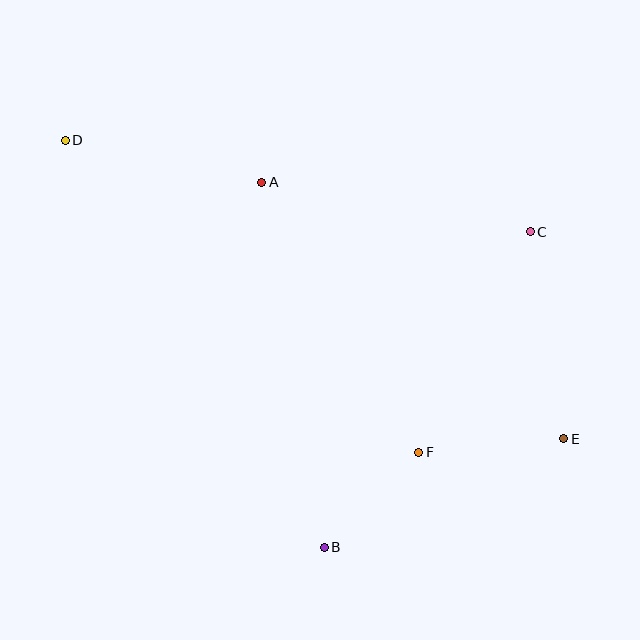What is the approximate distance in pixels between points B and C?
The distance between B and C is approximately 377 pixels.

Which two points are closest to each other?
Points B and F are closest to each other.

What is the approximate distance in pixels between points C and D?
The distance between C and D is approximately 474 pixels.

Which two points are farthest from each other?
Points D and E are farthest from each other.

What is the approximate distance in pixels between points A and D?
The distance between A and D is approximately 201 pixels.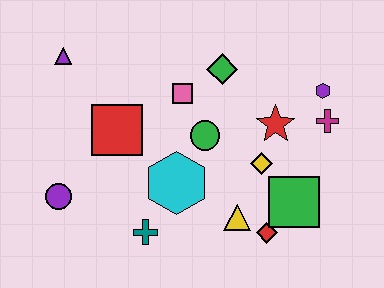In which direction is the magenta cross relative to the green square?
The magenta cross is above the green square.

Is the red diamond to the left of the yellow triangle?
No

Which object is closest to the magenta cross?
The purple hexagon is closest to the magenta cross.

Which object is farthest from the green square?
The purple triangle is farthest from the green square.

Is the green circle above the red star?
No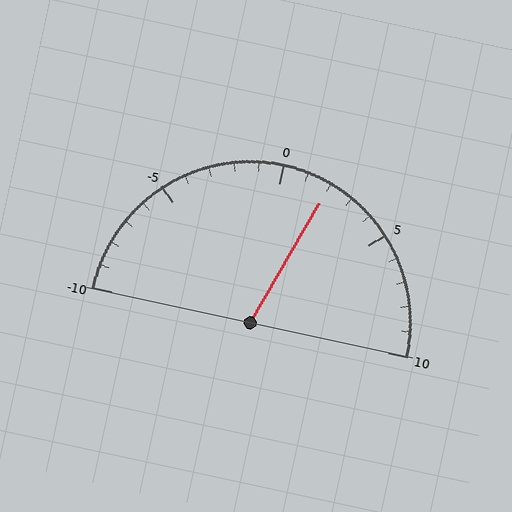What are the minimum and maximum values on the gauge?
The gauge ranges from -10 to 10.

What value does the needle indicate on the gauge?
The needle indicates approximately 2.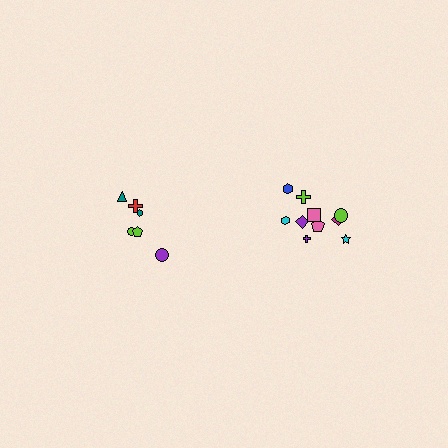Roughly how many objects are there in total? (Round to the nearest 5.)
Roughly 15 objects in total.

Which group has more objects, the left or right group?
The right group.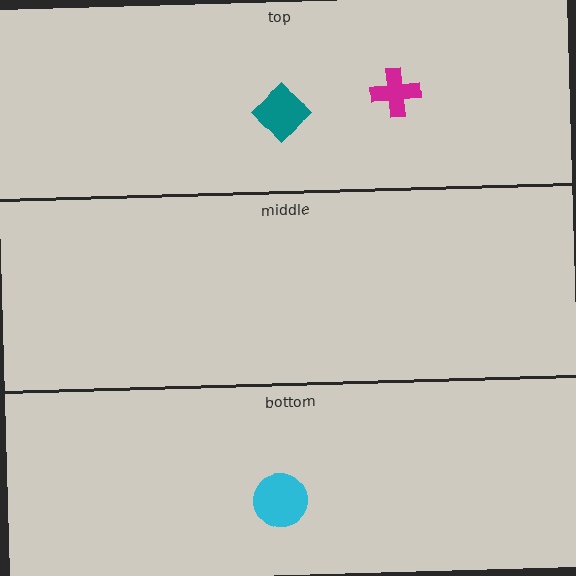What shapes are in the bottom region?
The cyan circle.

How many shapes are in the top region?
2.